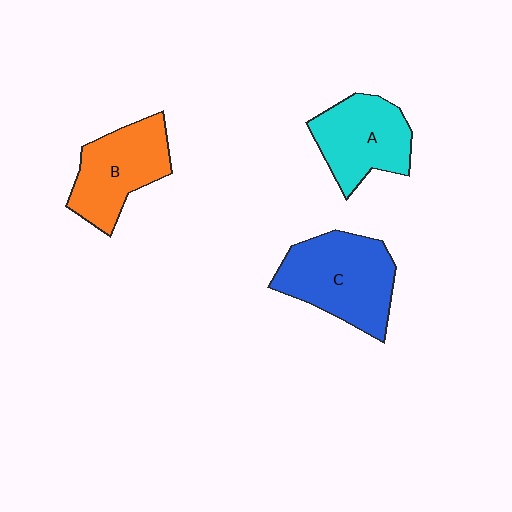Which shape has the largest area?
Shape C (blue).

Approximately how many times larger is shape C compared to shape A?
Approximately 1.3 times.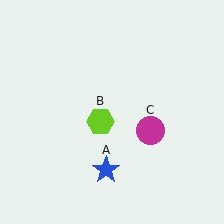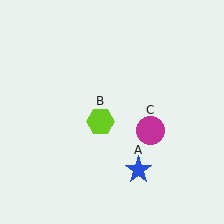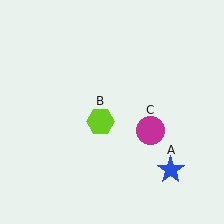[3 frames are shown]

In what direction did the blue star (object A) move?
The blue star (object A) moved right.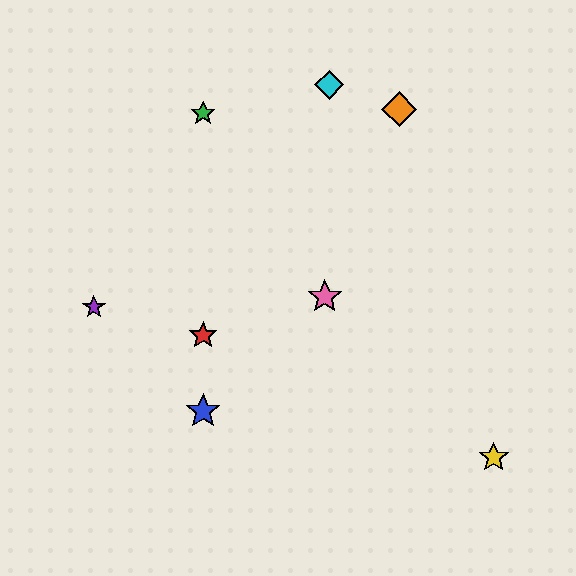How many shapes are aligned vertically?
3 shapes (the red star, the blue star, the green star) are aligned vertically.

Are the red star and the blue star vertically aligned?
Yes, both are at x≈203.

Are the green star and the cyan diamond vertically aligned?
No, the green star is at x≈203 and the cyan diamond is at x≈329.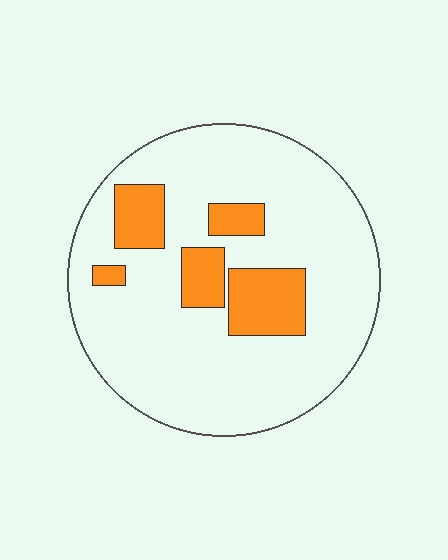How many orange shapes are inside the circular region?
5.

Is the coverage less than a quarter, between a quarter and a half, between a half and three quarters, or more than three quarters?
Less than a quarter.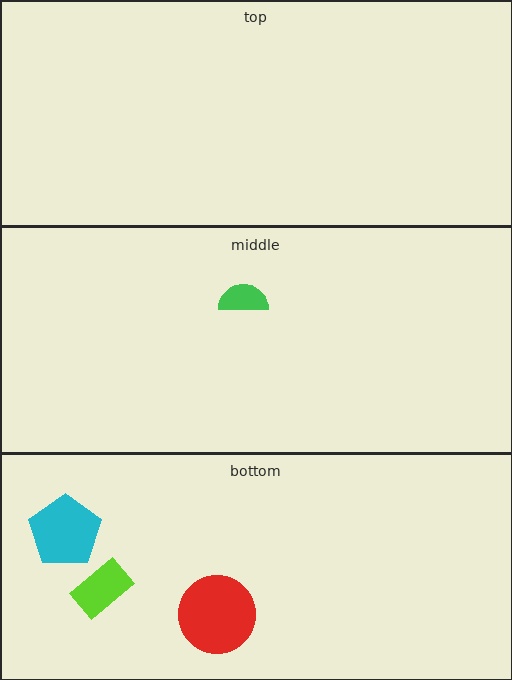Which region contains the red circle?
The bottom region.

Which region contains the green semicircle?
The middle region.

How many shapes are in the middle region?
1.